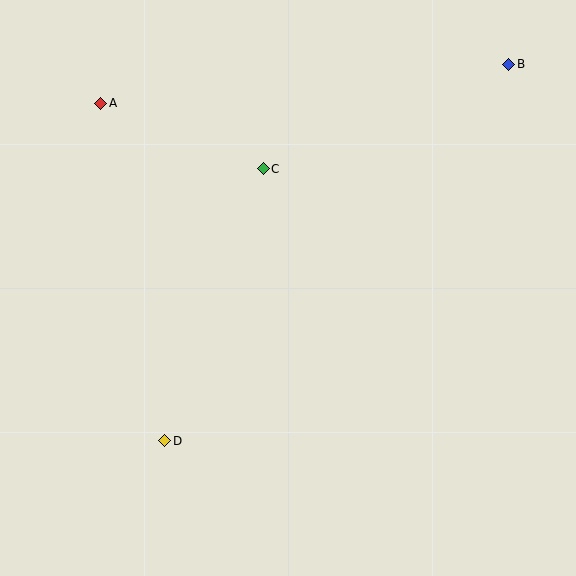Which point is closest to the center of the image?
Point C at (263, 169) is closest to the center.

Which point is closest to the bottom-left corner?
Point D is closest to the bottom-left corner.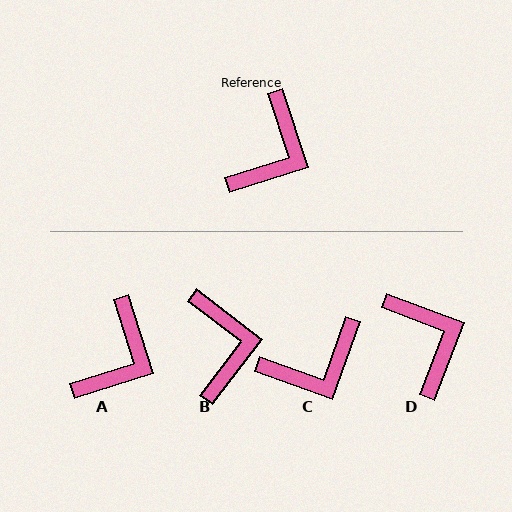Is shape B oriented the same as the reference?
No, it is off by about 35 degrees.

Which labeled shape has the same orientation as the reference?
A.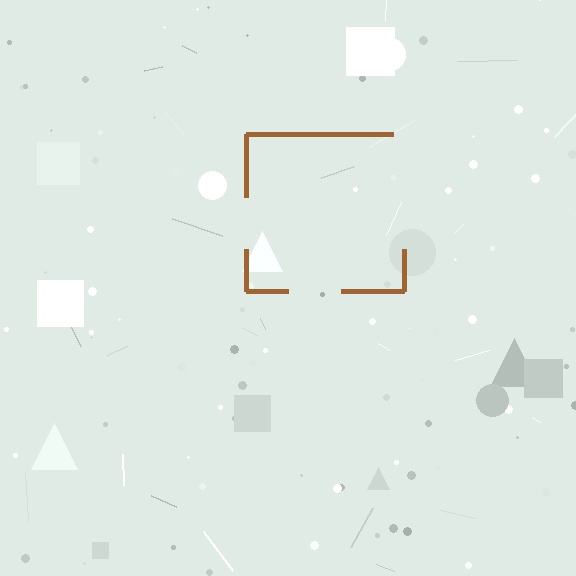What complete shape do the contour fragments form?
The contour fragments form a square.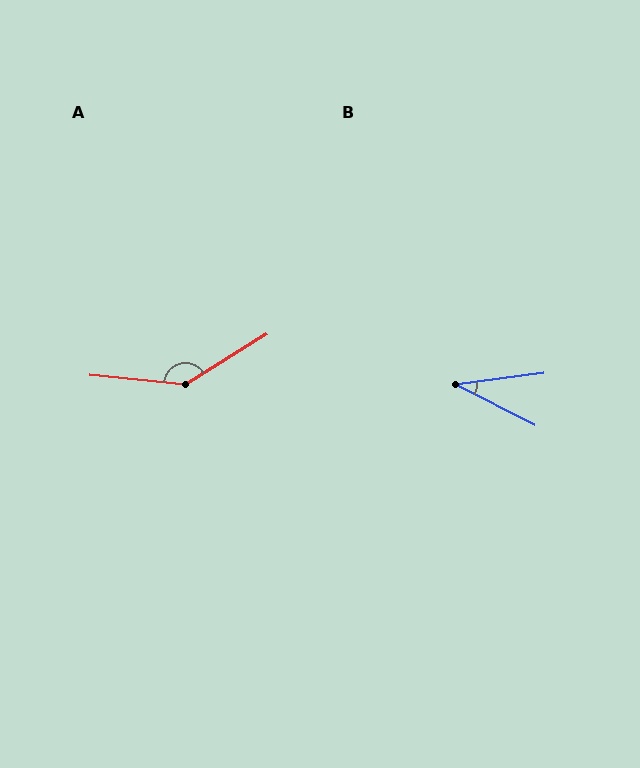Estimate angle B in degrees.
Approximately 34 degrees.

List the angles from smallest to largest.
B (34°), A (143°).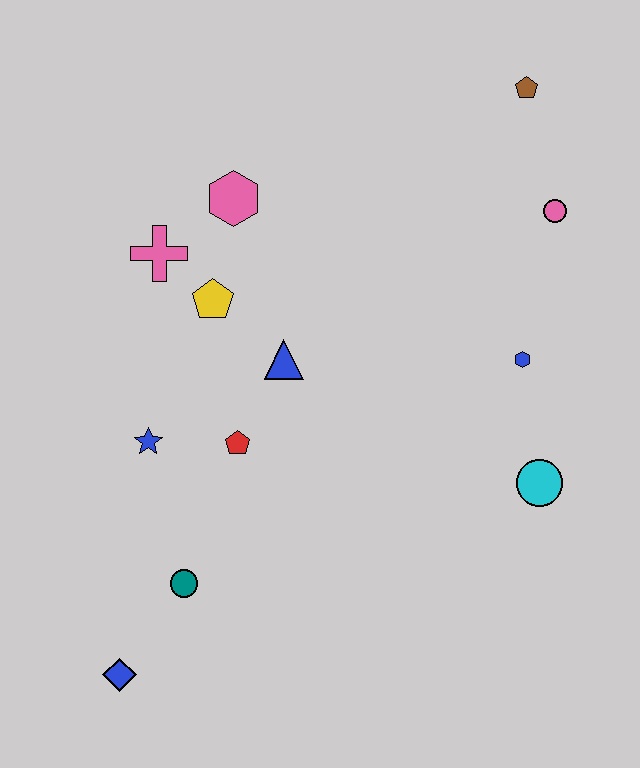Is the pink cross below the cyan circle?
No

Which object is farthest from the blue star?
The brown pentagon is farthest from the blue star.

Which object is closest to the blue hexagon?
The cyan circle is closest to the blue hexagon.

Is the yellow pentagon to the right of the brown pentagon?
No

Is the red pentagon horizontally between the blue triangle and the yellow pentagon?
Yes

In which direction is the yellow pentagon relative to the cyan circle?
The yellow pentagon is to the left of the cyan circle.